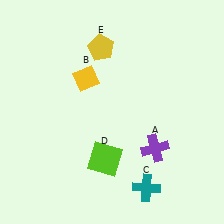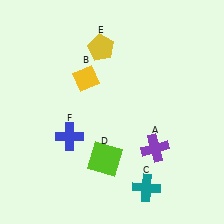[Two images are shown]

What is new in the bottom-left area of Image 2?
A blue cross (F) was added in the bottom-left area of Image 2.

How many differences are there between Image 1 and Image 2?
There is 1 difference between the two images.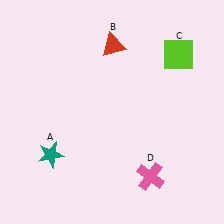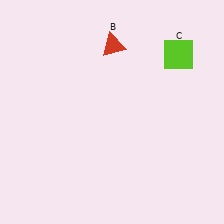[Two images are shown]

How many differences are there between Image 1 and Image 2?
There are 2 differences between the two images.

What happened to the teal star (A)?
The teal star (A) was removed in Image 2. It was in the bottom-left area of Image 1.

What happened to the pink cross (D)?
The pink cross (D) was removed in Image 2. It was in the bottom-right area of Image 1.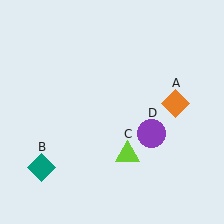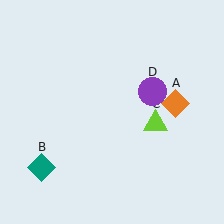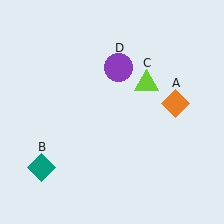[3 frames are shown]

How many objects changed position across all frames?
2 objects changed position: lime triangle (object C), purple circle (object D).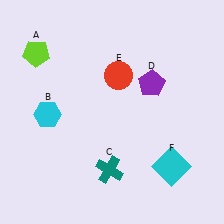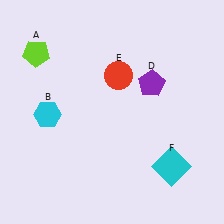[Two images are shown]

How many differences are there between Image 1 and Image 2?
There is 1 difference between the two images.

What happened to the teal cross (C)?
The teal cross (C) was removed in Image 2. It was in the bottom-left area of Image 1.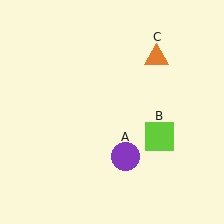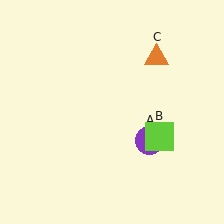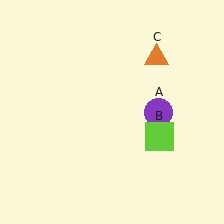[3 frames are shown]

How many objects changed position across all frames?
1 object changed position: purple circle (object A).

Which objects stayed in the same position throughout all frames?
Lime square (object B) and orange triangle (object C) remained stationary.